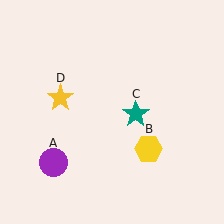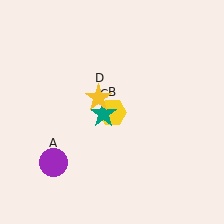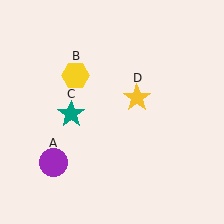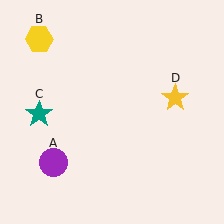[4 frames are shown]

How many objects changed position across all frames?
3 objects changed position: yellow hexagon (object B), teal star (object C), yellow star (object D).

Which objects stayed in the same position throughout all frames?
Purple circle (object A) remained stationary.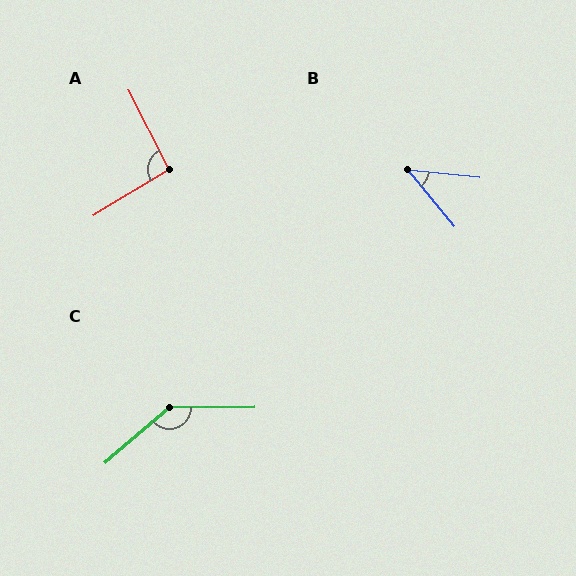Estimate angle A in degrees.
Approximately 94 degrees.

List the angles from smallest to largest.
B (45°), A (94°), C (140°).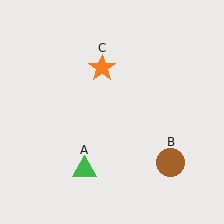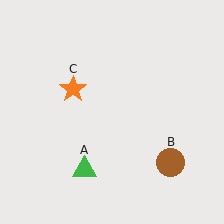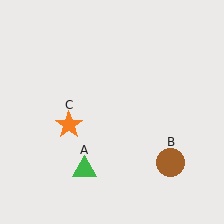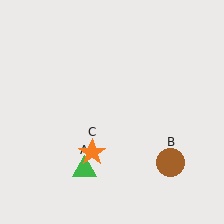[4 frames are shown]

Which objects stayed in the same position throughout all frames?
Green triangle (object A) and brown circle (object B) remained stationary.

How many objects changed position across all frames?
1 object changed position: orange star (object C).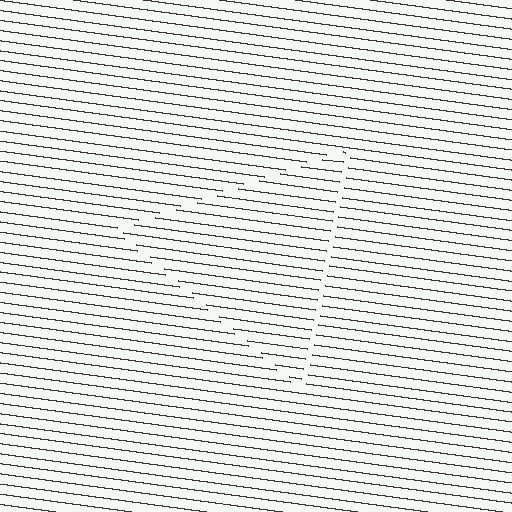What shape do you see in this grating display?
An illusory triangle. The interior of the shape contains the same grating, shifted by half a period — the contour is defined by the phase discontinuity where line-ends from the inner and outer gratings abut.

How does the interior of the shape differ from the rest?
The interior of the shape contains the same grating, shifted by half a period — the contour is defined by the phase discontinuity where line-ends from the inner and outer gratings abut.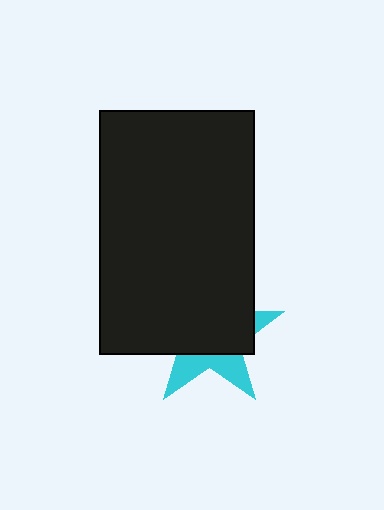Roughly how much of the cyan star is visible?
A small part of it is visible (roughly 33%).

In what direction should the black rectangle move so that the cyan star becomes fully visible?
The black rectangle should move up. That is the shortest direction to clear the overlap and leave the cyan star fully visible.